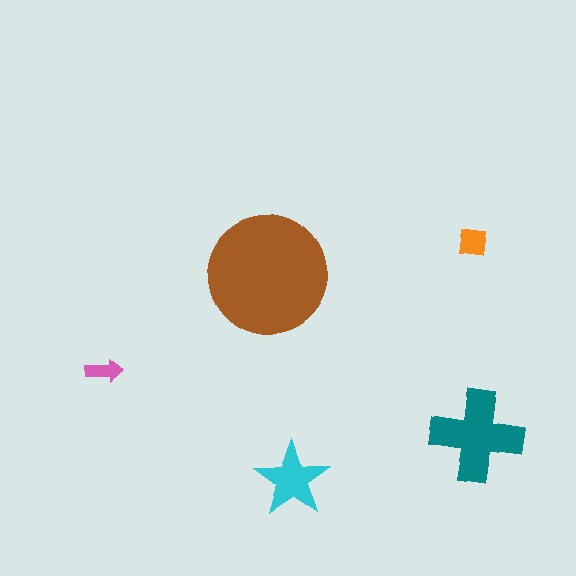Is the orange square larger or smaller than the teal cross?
Smaller.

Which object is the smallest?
The pink arrow.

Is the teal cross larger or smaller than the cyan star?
Larger.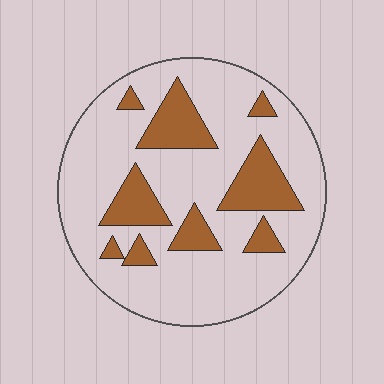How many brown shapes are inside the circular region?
9.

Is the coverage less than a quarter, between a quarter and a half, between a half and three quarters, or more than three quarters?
Less than a quarter.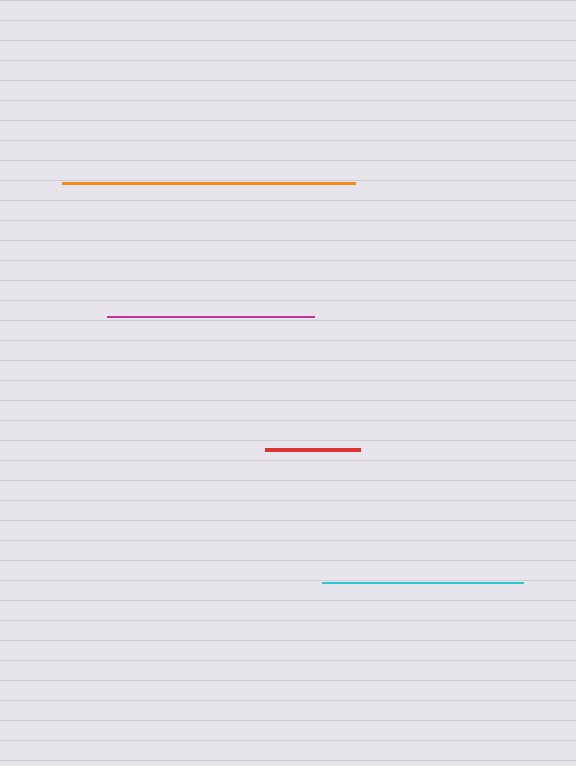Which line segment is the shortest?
The red line is the shortest at approximately 95 pixels.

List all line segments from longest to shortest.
From longest to shortest: orange, magenta, cyan, red.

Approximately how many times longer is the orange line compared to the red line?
The orange line is approximately 3.1 times the length of the red line.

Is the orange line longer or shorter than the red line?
The orange line is longer than the red line.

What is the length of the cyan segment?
The cyan segment is approximately 200 pixels long.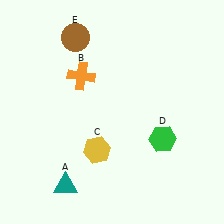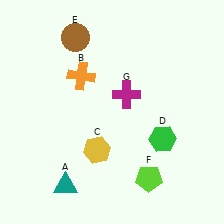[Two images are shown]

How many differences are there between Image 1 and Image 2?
There are 2 differences between the two images.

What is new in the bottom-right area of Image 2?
A lime pentagon (F) was added in the bottom-right area of Image 2.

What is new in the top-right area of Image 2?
A magenta cross (G) was added in the top-right area of Image 2.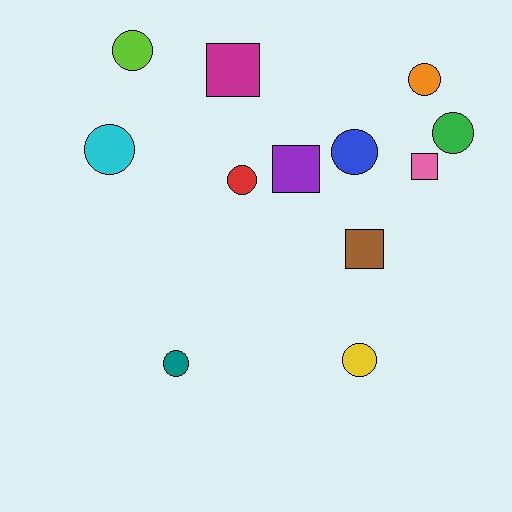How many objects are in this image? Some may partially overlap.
There are 12 objects.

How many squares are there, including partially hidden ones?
There are 4 squares.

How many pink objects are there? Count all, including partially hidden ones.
There is 1 pink object.